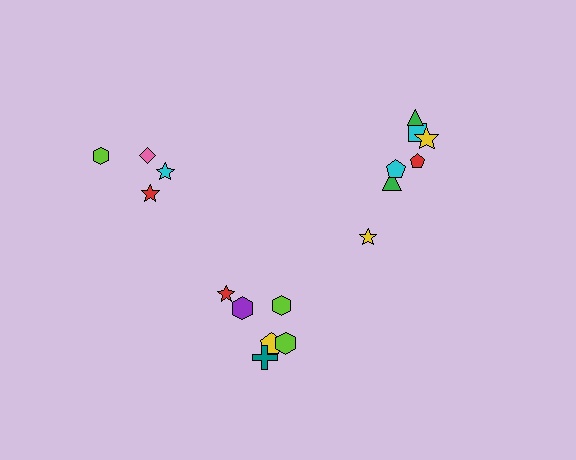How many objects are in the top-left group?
There are 4 objects.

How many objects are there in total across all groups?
There are 17 objects.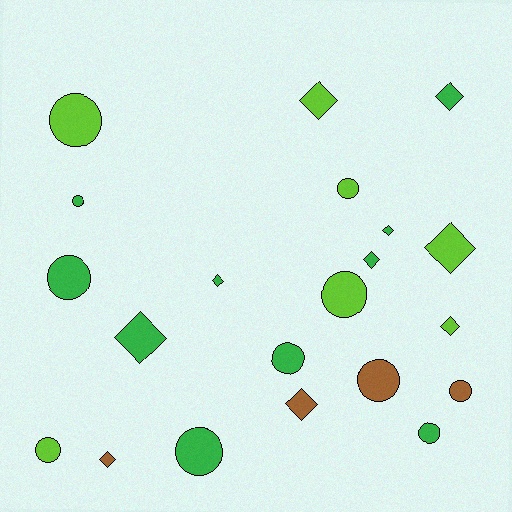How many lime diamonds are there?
There are 3 lime diamonds.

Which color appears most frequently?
Green, with 10 objects.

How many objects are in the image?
There are 21 objects.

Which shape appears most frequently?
Circle, with 11 objects.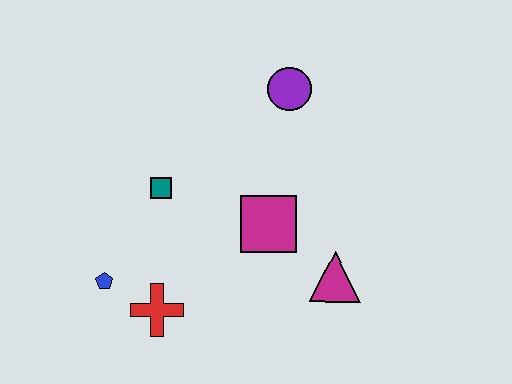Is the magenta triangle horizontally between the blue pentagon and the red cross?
No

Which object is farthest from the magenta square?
The blue pentagon is farthest from the magenta square.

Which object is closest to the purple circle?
The magenta square is closest to the purple circle.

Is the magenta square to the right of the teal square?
Yes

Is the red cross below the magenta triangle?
Yes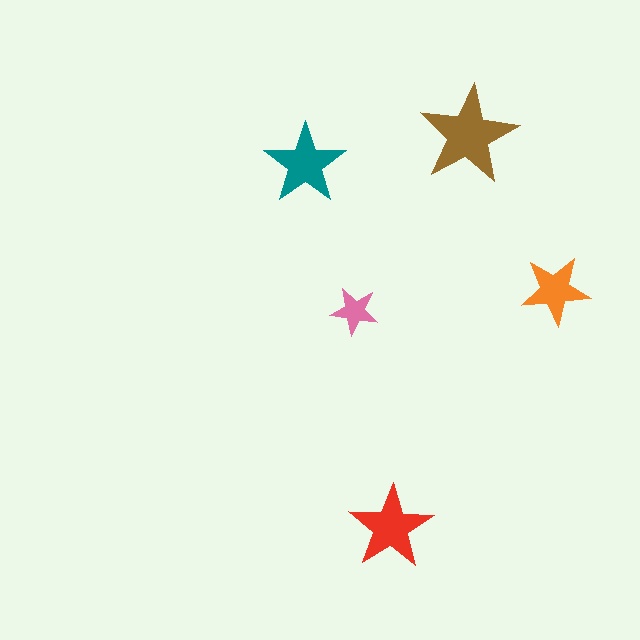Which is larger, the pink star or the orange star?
The orange one.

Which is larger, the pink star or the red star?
The red one.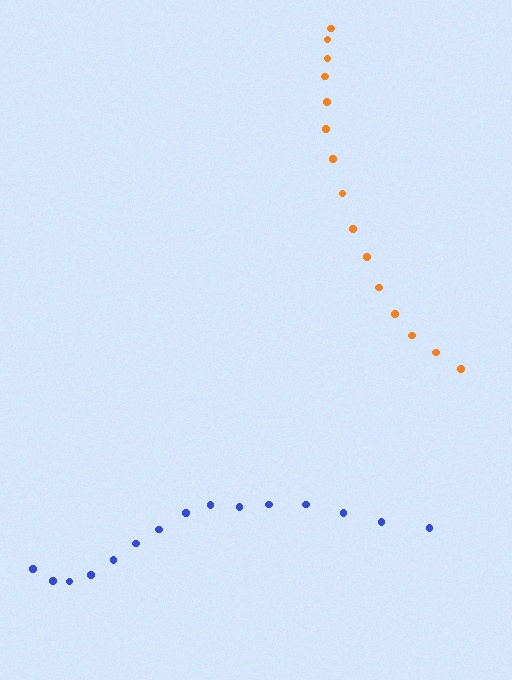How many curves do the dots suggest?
There are 2 distinct paths.